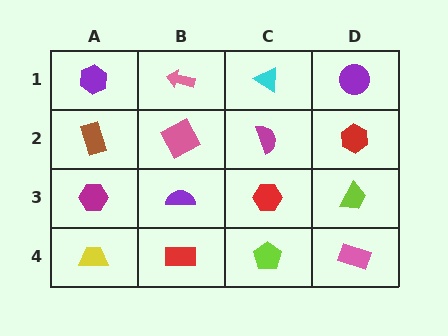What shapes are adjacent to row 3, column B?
A pink square (row 2, column B), a red rectangle (row 4, column B), a magenta hexagon (row 3, column A), a red hexagon (row 3, column C).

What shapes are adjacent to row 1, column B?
A pink square (row 2, column B), a purple hexagon (row 1, column A), a cyan triangle (row 1, column C).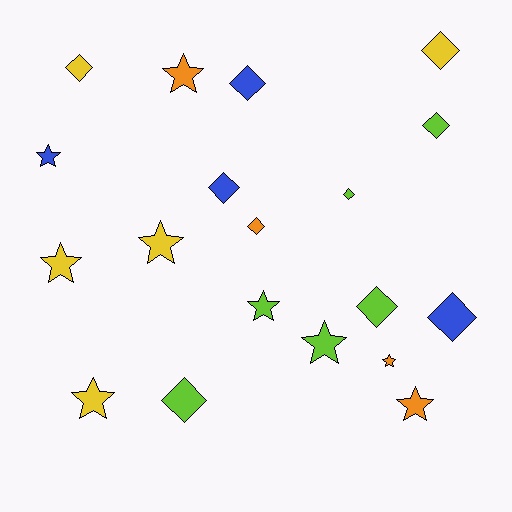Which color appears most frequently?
Lime, with 6 objects.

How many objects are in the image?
There are 19 objects.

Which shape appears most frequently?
Diamond, with 10 objects.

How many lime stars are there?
There are 2 lime stars.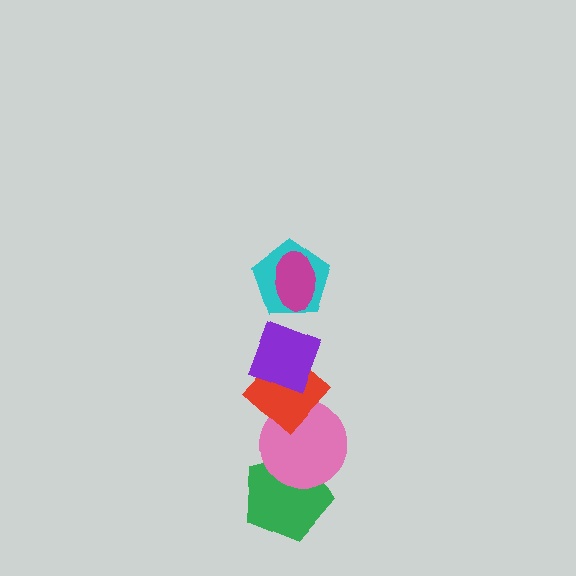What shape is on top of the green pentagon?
The pink circle is on top of the green pentagon.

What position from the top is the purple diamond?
The purple diamond is 3rd from the top.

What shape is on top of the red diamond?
The purple diamond is on top of the red diamond.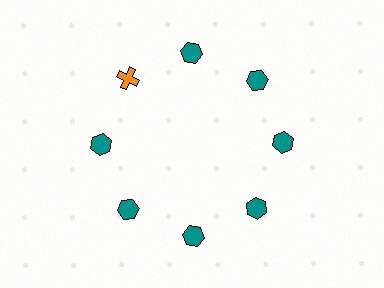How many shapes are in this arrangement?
There are 8 shapes arranged in a ring pattern.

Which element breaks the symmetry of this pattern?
The orange cross at roughly the 10 o'clock position breaks the symmetry. All other shapes are teal hexagons.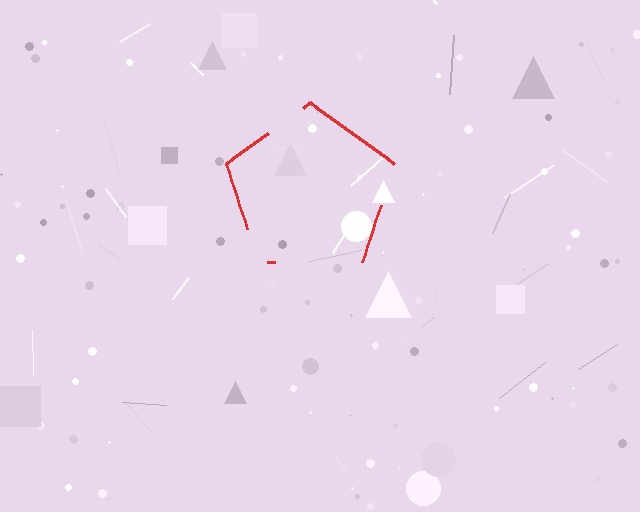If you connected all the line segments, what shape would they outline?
They would outline a pentagon.